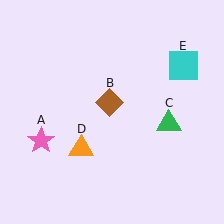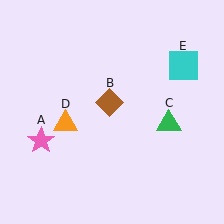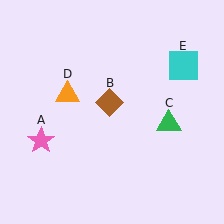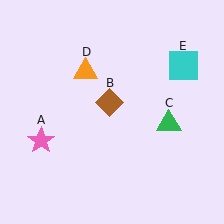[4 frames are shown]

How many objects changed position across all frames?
1 object changed position: orange triangle (object D).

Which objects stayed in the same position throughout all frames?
Pink star (object A) and brown diamond (object B) and green triangle (object C) and cyan square (object E) remained stationary.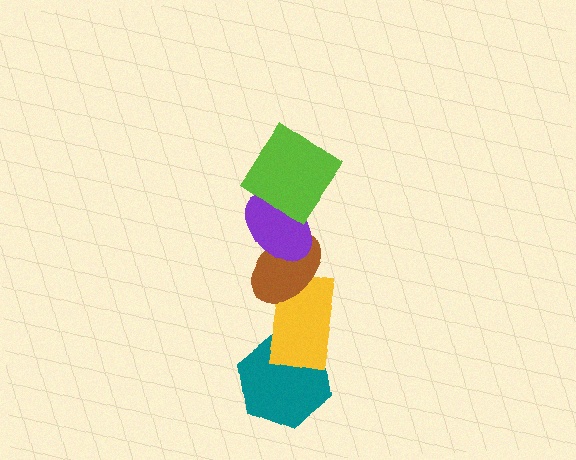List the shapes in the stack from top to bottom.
From top to bottom: the lime diamond, the purple ellipse, the brown ellipse, the yellow rectangle, the teal hexagon.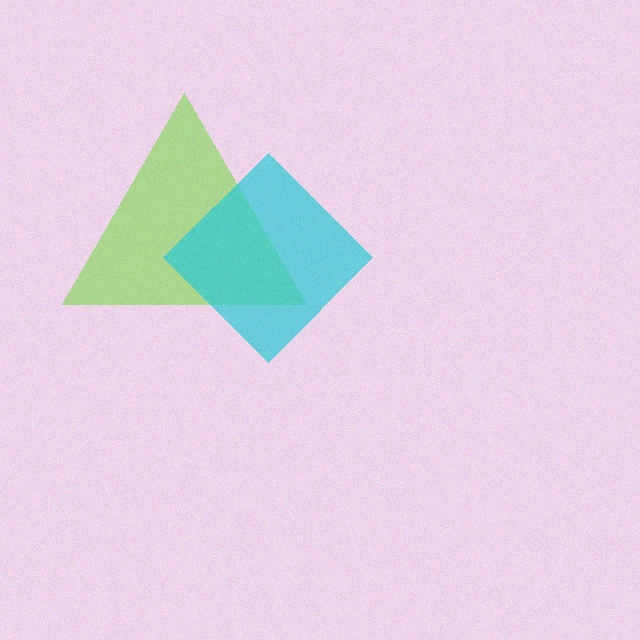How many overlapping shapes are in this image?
There are 2 overlapping shapes in the image.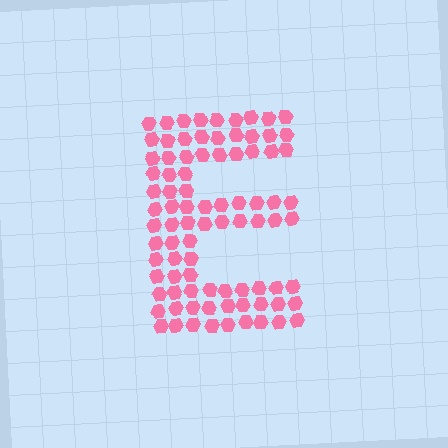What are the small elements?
The small elements are hexagons.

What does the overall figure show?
The overall figure shows the letter E.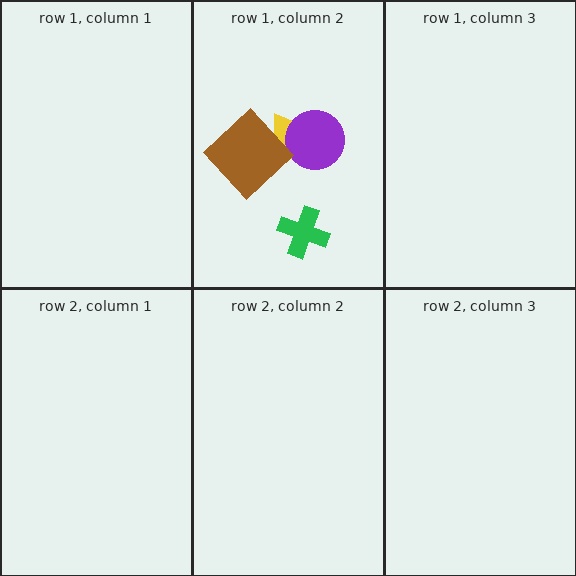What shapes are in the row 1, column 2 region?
The yellow trapezoid, the purple circle, the brown diamond, the green cross.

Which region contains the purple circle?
The row 1, column 2 region.